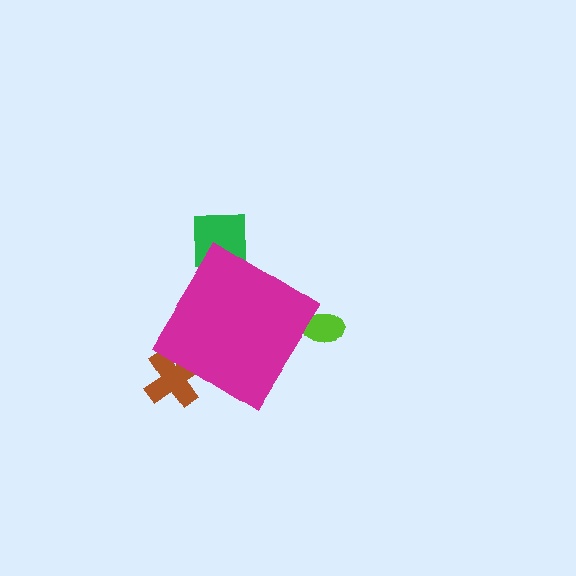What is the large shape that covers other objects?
A magenta diamond.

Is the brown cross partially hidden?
Yes, the brown cross is partially hidden behind the magenta diamond.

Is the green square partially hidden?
Yes, the green square is partially hidden behind the magenta diamond.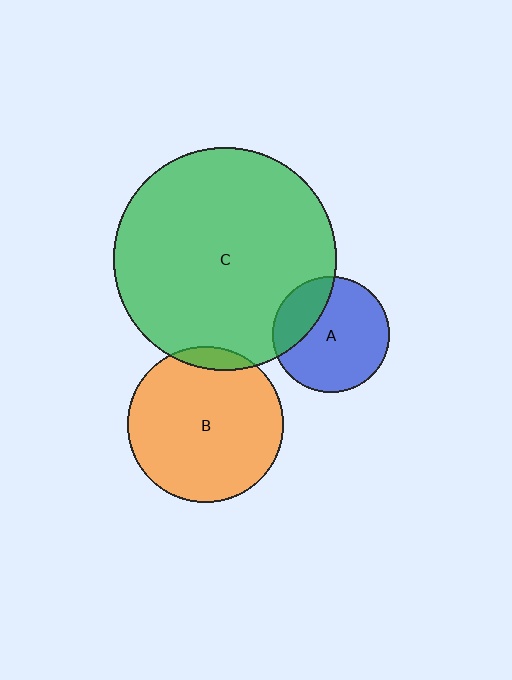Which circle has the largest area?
Circle C (green).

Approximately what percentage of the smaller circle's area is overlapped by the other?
Approximately 5%.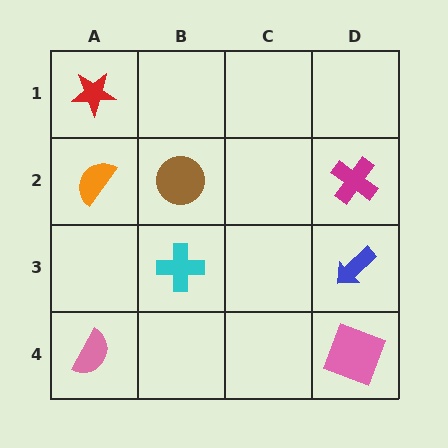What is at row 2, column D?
A magenta cross.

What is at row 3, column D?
A blue arrow.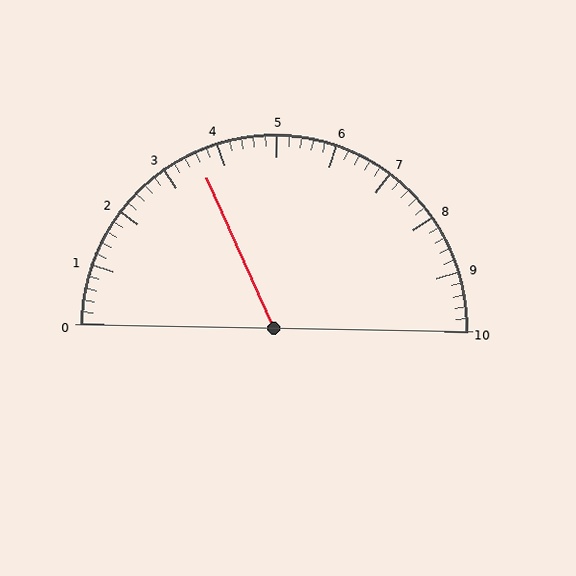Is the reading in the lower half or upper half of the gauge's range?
The reading is in the lower half of the range (0 to 10).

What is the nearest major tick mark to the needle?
The nearest major tick mark is 4.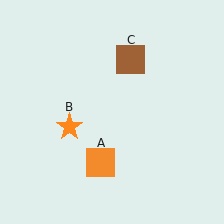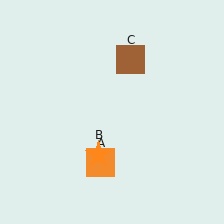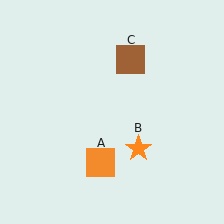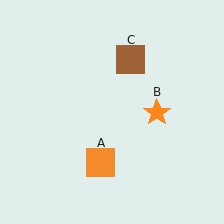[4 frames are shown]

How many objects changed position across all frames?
1 object changed position: orange star (object B).